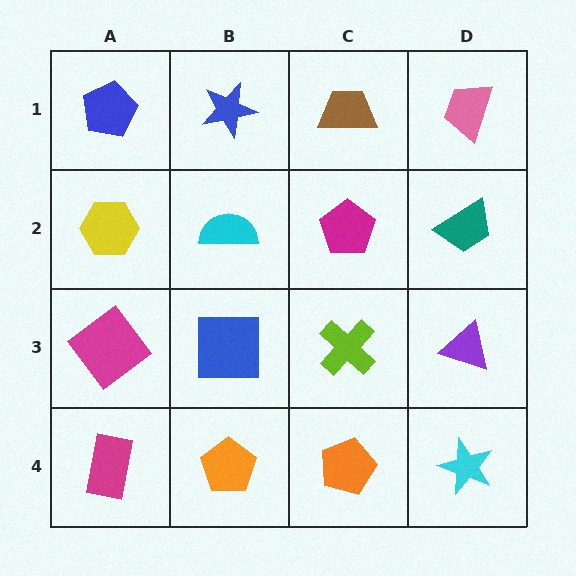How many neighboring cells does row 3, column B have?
4.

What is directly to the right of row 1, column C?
A pink trapezoid.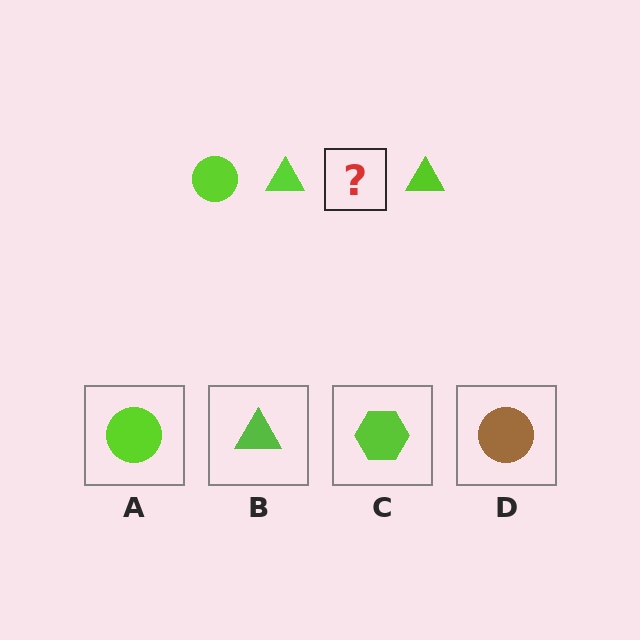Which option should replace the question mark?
Option A.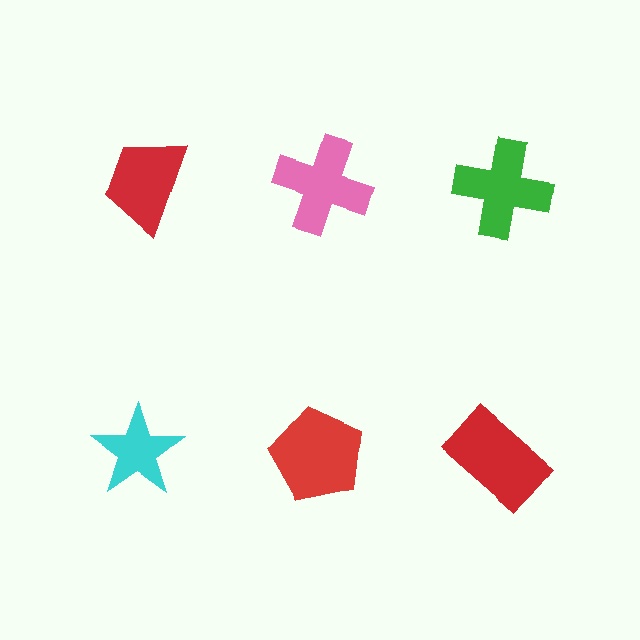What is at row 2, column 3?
A red rectangle.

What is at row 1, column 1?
A red trapezoid.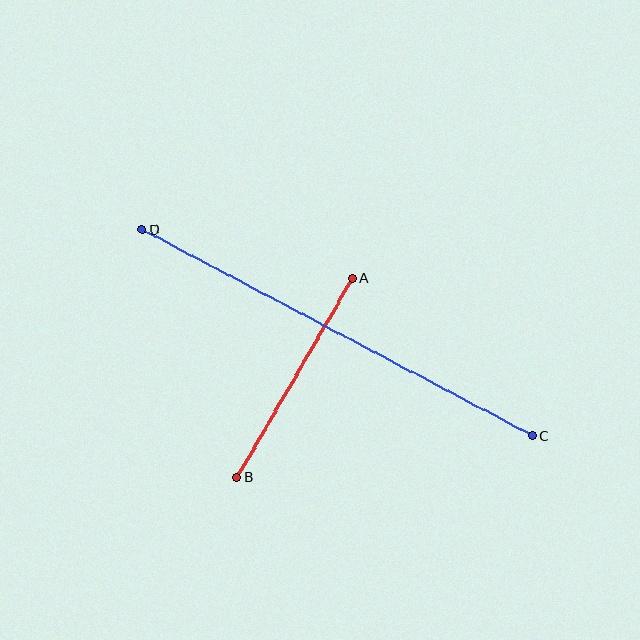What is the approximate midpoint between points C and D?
The midpoint is at approximately (337, 333) pixels.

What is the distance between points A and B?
The distance is approximately 230 pixels.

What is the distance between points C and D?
The distance is approximately 441 pixels.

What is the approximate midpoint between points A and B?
The midpoint is at approximately (295, 378) pixels.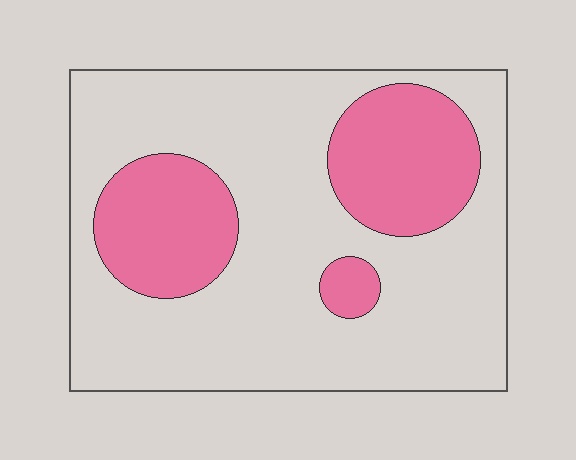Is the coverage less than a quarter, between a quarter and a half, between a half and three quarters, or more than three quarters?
Between a quarter and a half.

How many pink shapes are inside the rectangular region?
3.